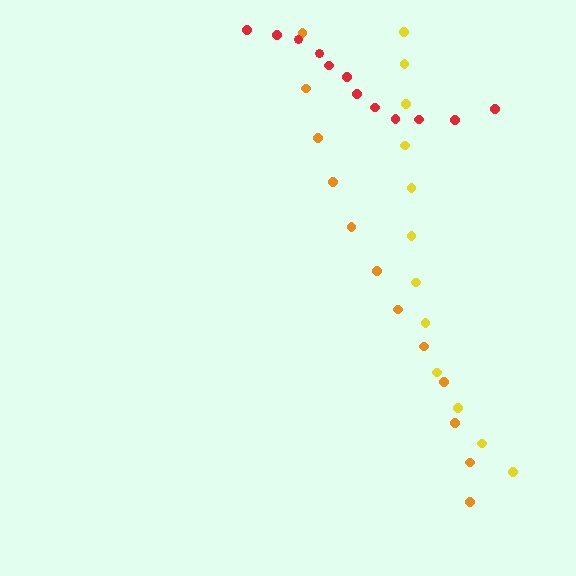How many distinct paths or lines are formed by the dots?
There are 3 distinct paths.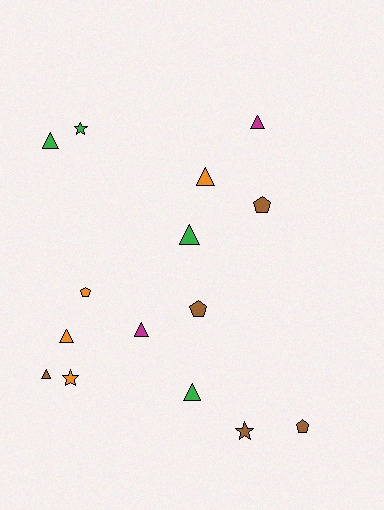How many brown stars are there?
There is 1 brown star.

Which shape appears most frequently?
Triangle, with 8 objects.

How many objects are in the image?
There are 15 objects.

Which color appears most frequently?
Brown, with 5 objects.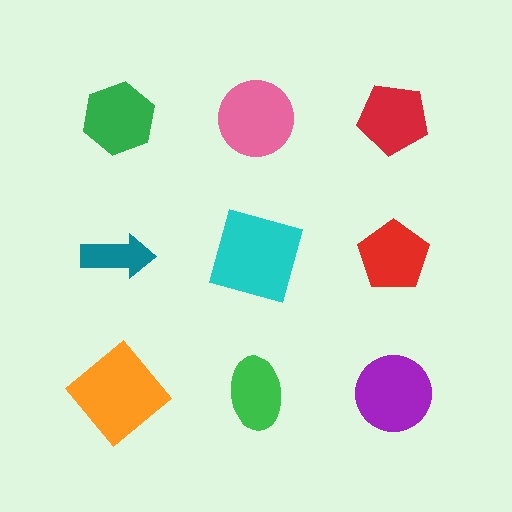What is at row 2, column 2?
A cyan square.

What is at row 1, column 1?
A green hexagon.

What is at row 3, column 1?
An orange diamond.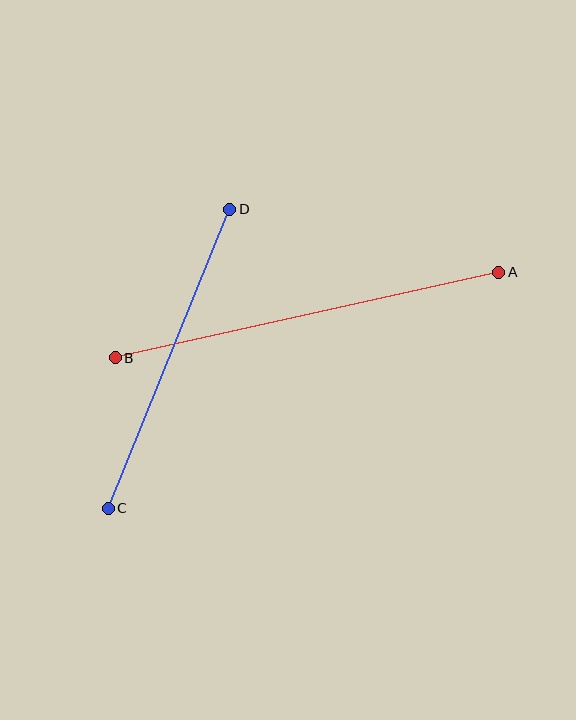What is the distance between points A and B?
The distance is approximately 393 pixels.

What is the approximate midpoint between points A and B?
The midpoint is at approximately (307, 315) pixels.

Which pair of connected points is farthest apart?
Points A and B are farthest apart.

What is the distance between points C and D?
The distance is approximately 323 pixels.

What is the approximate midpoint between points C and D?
The midpoint is at approximately (169, 359) pixels.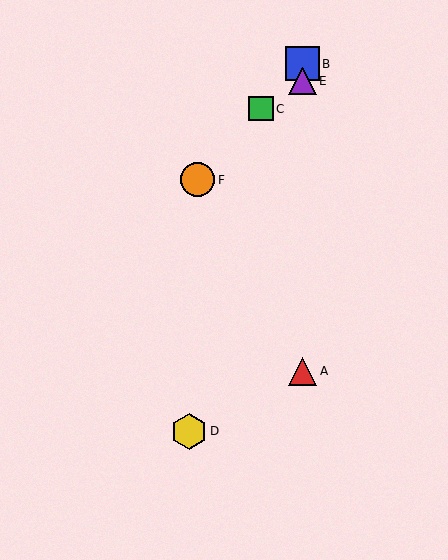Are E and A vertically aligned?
Yes, both are at x≈302.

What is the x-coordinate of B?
Object B is at x≈302.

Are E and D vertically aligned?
No, E is at x≈302 and D is at x≈189.